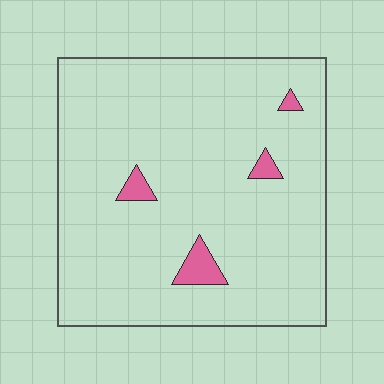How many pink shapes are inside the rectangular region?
4.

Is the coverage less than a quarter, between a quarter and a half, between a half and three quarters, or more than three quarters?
Less than a quarter.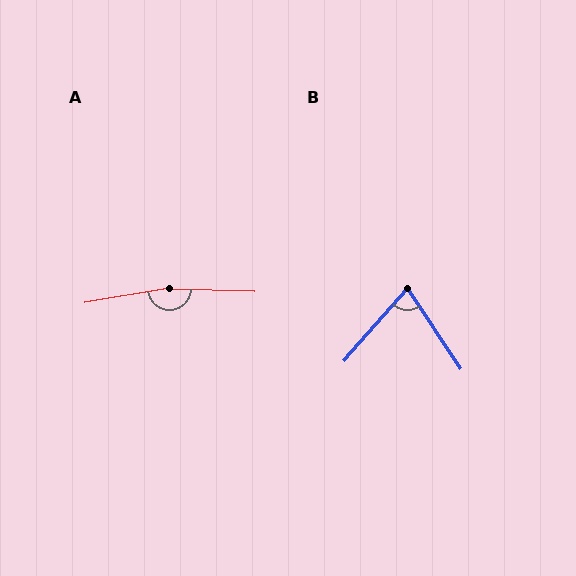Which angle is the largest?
A, at approximately 169 degrees.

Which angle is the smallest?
B, at approximately 75 degrees.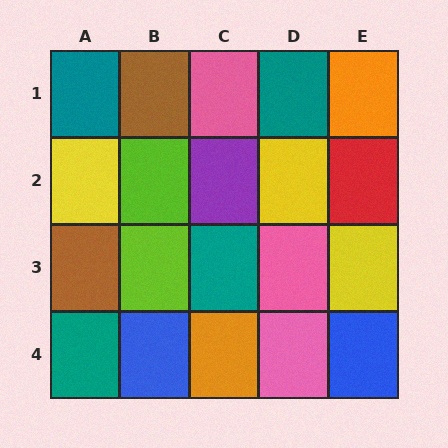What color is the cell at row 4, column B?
Blue.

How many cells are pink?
3 cells are pink.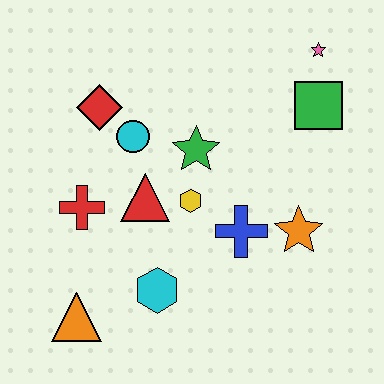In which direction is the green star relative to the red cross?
The green star is to the right of the red cross.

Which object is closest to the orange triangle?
The cyan hexagon is closest to the orange triangle.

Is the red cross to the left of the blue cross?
Yes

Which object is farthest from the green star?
The orange triangle is farthest from the green star.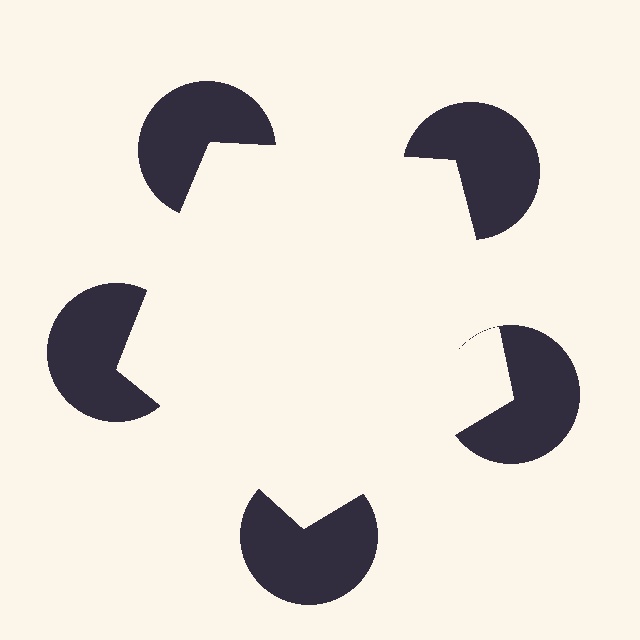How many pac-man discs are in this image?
There are 5 — one at each vertex of the illusory pentagon.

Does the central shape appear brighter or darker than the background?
It typically appears slightly brighter than the background, even though no actual brightness change is drawn.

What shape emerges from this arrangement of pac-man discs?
An illusory pentagon — its edges are inferred from the aligned wedge cuts in the pac-man discs, not physically drawn.